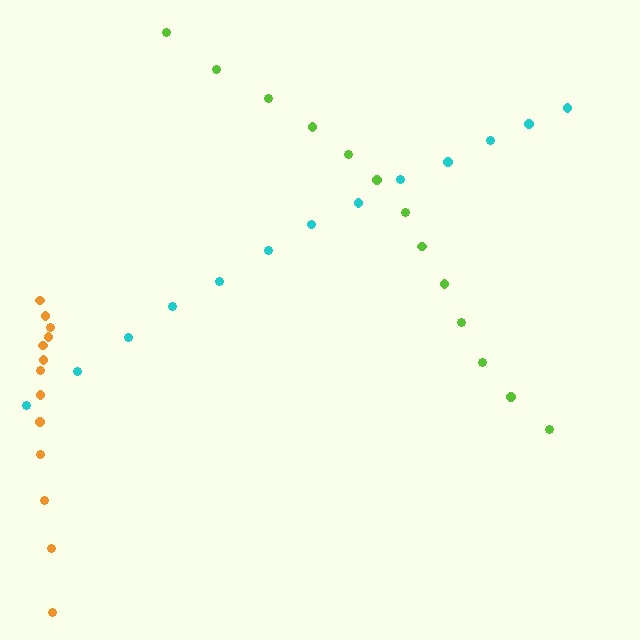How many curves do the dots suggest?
There are 3 distinct paths.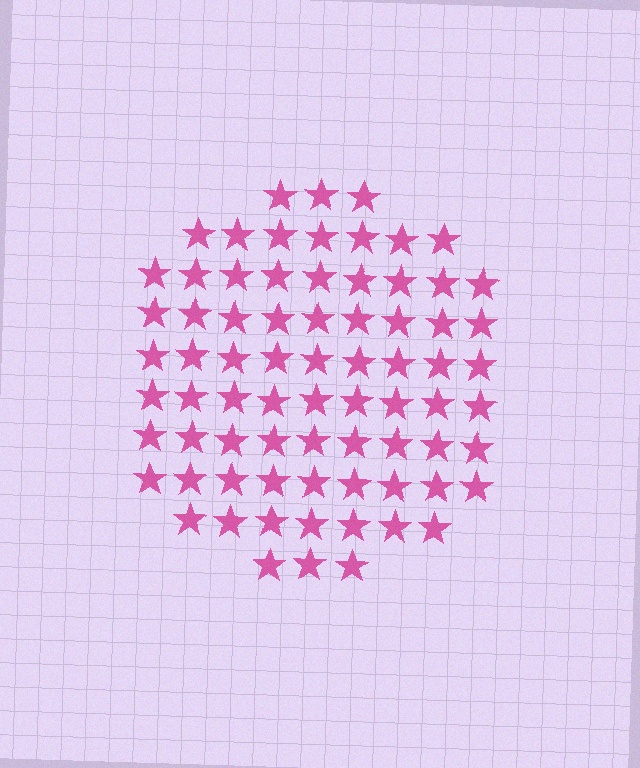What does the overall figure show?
The overall figure shows a circle.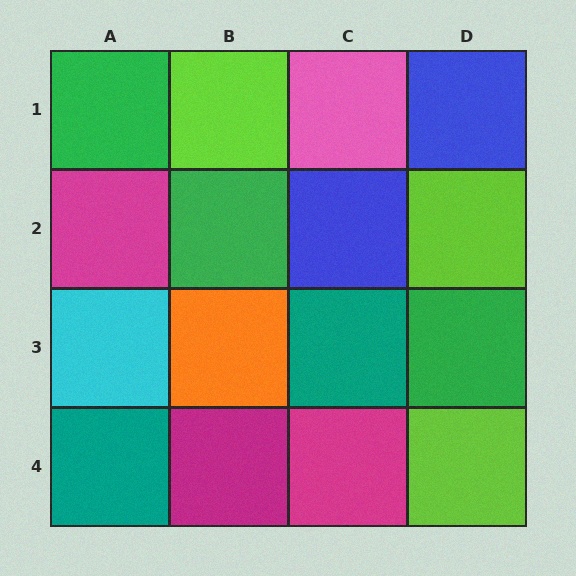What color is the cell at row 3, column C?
Teal.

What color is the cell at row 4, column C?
Magenta.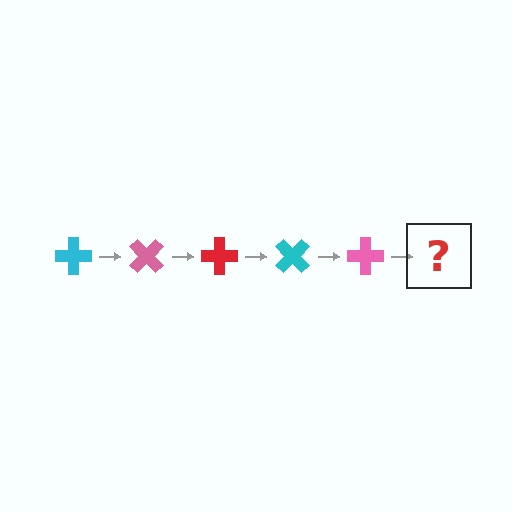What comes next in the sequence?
The next element should be a red cross, rotated 225 degrees from the start.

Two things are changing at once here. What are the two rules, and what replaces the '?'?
The two rules are that it rotates 45 degrees each step and the color cycles through cyan, pink, and red. The '?' should be a red cross, rotated 225 degrees from the start.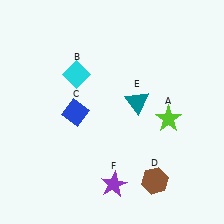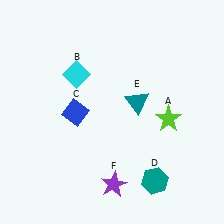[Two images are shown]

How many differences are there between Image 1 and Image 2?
There is 1 difference between the two images.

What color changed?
The hexagon (D) changed from brown in Image 1 to teal in Image 2.